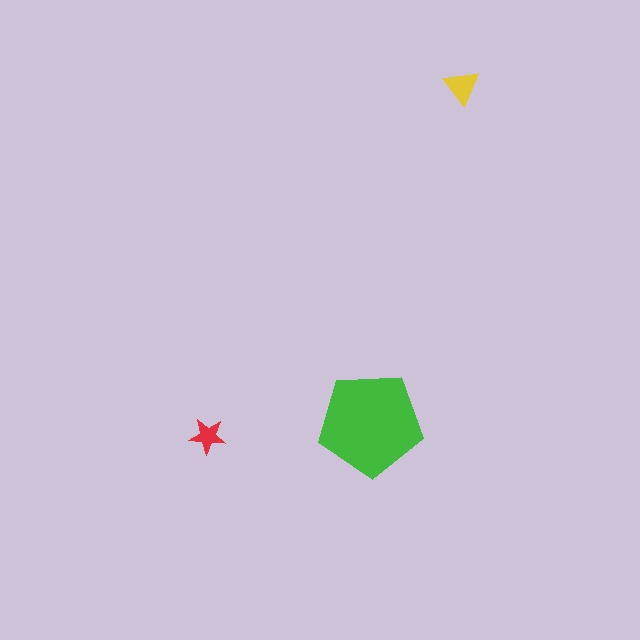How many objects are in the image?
There are 3 objects in the image.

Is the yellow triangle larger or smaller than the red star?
Larger.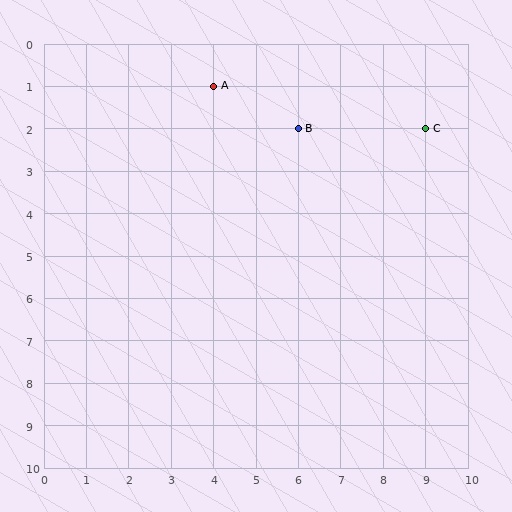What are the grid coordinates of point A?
Point A is at grid coordinates (4, 1).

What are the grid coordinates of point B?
Point B is at grid coordinates (6, 2).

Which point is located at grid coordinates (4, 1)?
Point A is at (4, 1).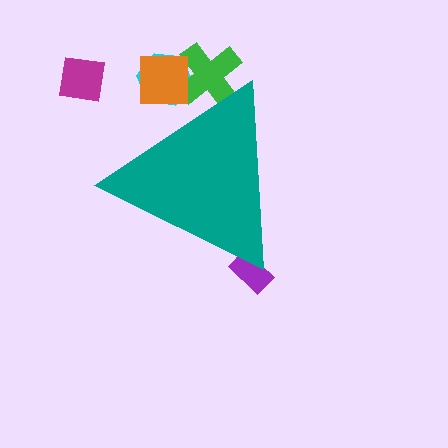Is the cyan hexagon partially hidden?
Yes, the cyan hexagon is partially hidden behind the teal triangle.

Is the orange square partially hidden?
Yes, the orange square is partially hidden behind the teal triangle.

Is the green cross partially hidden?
Yes, the green cross is partially hidden behind the teal triangle.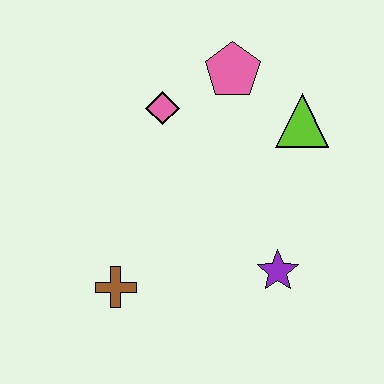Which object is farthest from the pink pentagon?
The brown cross is farthest from the pink pentagon.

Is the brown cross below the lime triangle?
Yes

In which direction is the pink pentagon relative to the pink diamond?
The pink pentagon is to the right of the pink diamond.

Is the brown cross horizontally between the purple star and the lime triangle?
No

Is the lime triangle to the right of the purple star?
Yes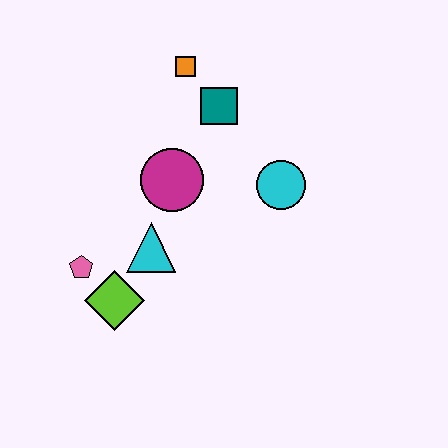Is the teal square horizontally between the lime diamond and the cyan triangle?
No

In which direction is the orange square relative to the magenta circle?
The orange square is above the magenta circle.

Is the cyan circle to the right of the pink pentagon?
Yes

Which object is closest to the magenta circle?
The cyan triangle is closest to the magenta circle.